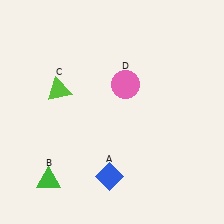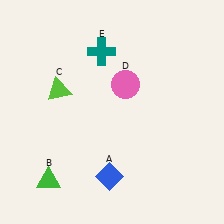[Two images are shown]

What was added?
A teal cross (E) was added in Image 2.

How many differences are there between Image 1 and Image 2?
There is 1 difference between the two images.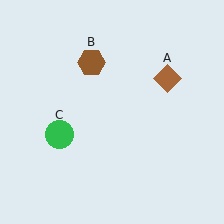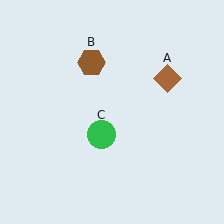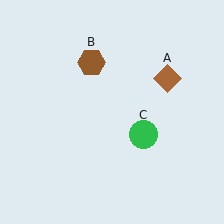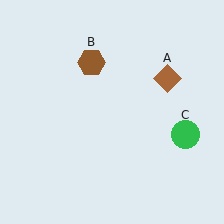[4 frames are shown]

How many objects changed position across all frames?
1 object changed position: green circle (object C).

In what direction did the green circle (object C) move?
The green circle (object C) moved right.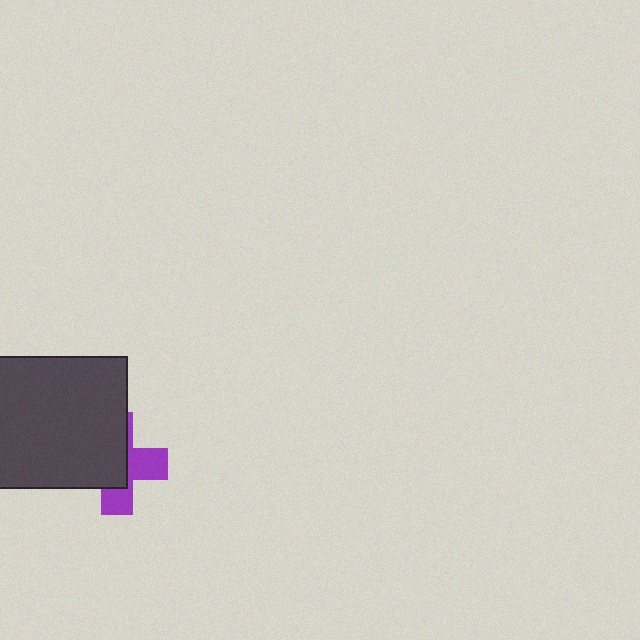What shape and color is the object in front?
The object in front is a dark gray square.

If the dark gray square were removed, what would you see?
You would see the complete purple cross.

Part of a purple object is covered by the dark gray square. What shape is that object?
It is a cross.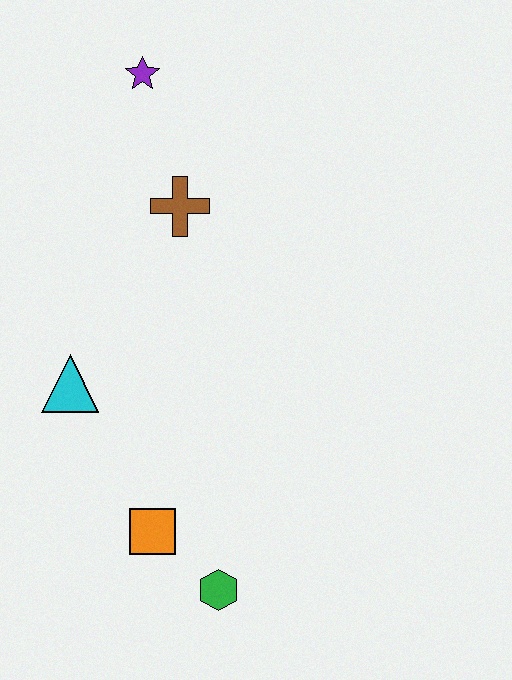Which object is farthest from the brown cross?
The green hexagon is farthest from the brown cross.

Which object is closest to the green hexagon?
The orange square is closest to the green hexagon.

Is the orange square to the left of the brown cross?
Yes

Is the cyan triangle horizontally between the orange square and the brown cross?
No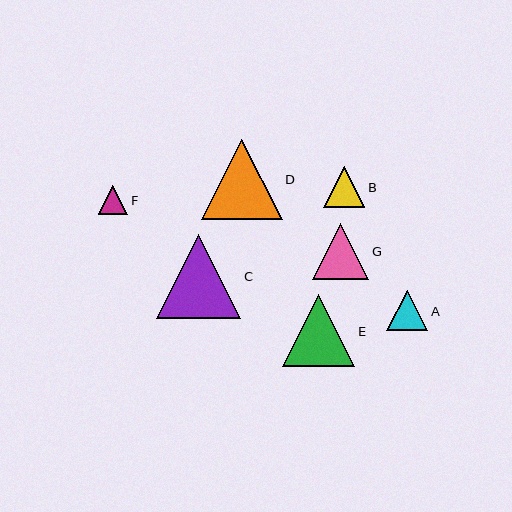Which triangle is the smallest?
Triangle F is the smallest with a size of approximately 30 pixels.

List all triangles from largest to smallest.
From largest to smallest: C, D, E, G, B, A, F.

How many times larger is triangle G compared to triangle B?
Triangle G is approximately 1.4 times the size of triangle B.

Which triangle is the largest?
Triangle C is the largest with a size of approximately 84 pixels.